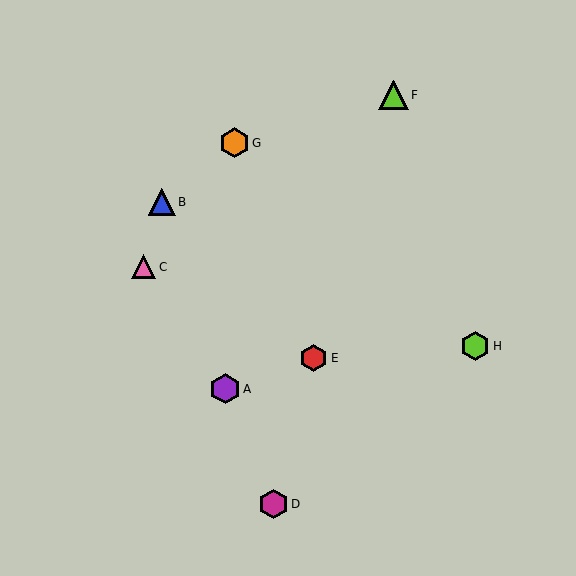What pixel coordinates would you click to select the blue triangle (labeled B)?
Click at (162, 202) to select the blue triangle B.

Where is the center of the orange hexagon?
The center of the orange hexagon is at (234, 143).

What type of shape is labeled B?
Shape B is a blue triangle.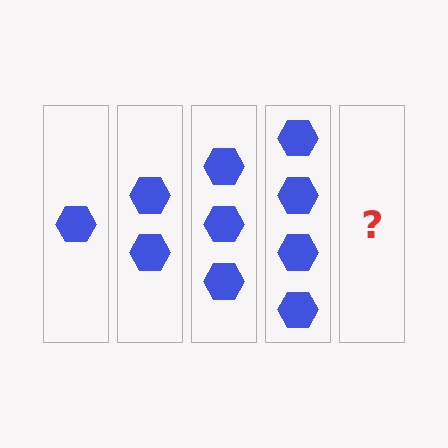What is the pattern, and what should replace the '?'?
The pattern is that each step adds one more hexagon. The '?' should be 5 hexagons.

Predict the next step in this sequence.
The next step is 5 hexagons.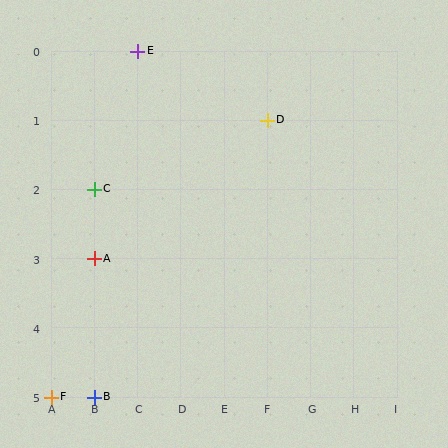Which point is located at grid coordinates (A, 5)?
Point F is at (A, 5).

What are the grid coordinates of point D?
Point D is at grid coordinates (F, 1).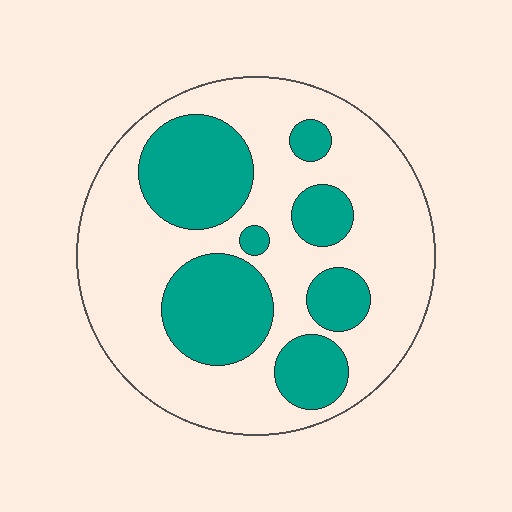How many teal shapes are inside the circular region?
7.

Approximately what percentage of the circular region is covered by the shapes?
Approximately 35%.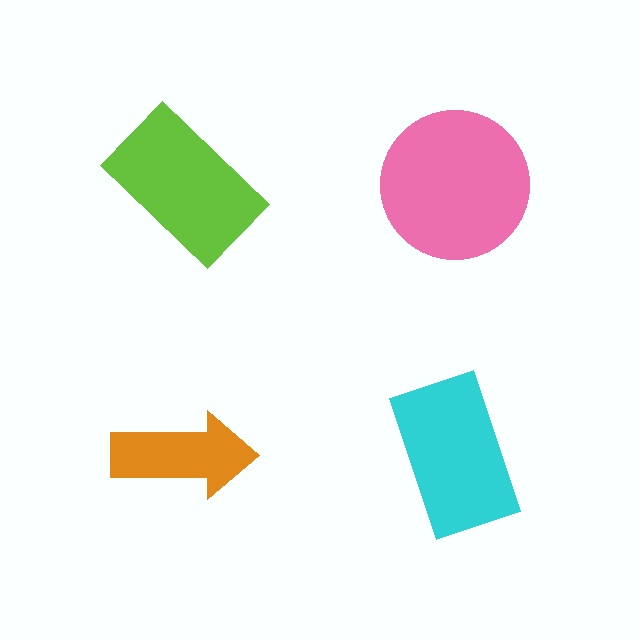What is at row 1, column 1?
A lime rectangle.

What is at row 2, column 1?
An orange arrow.